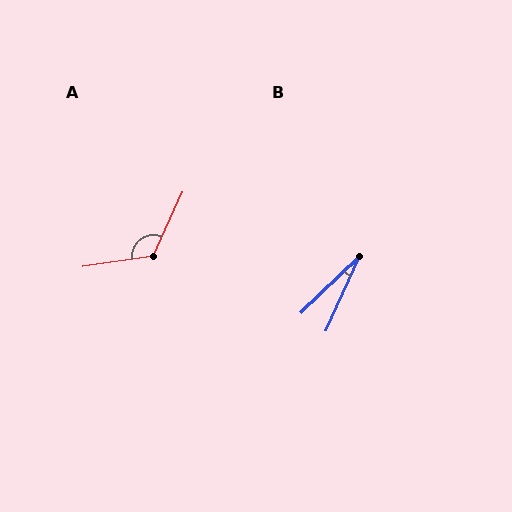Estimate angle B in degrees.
Approximately 22 degrees.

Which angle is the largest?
A, at approximately 123 degrees.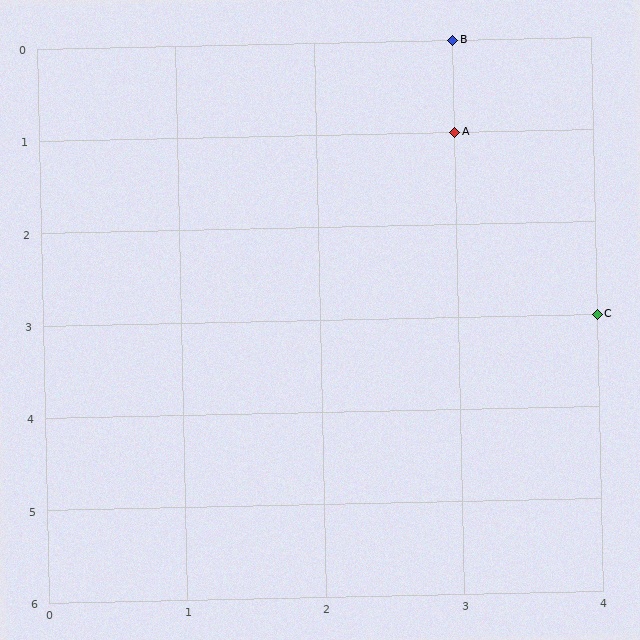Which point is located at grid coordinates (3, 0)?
Point B is at (3, 0).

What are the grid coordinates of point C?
Point C is at grid coordinates (4, 3).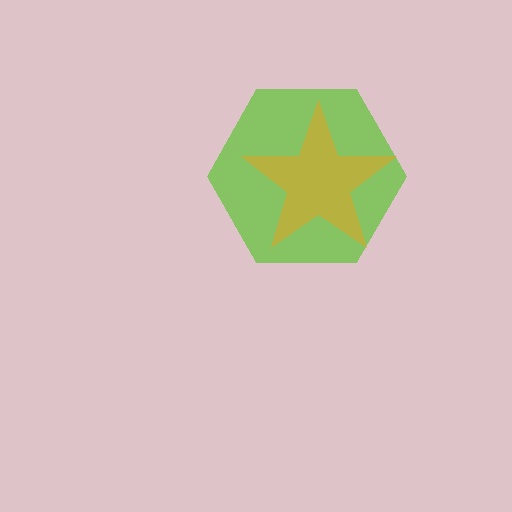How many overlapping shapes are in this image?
There are 2 overlapping shapes in the image.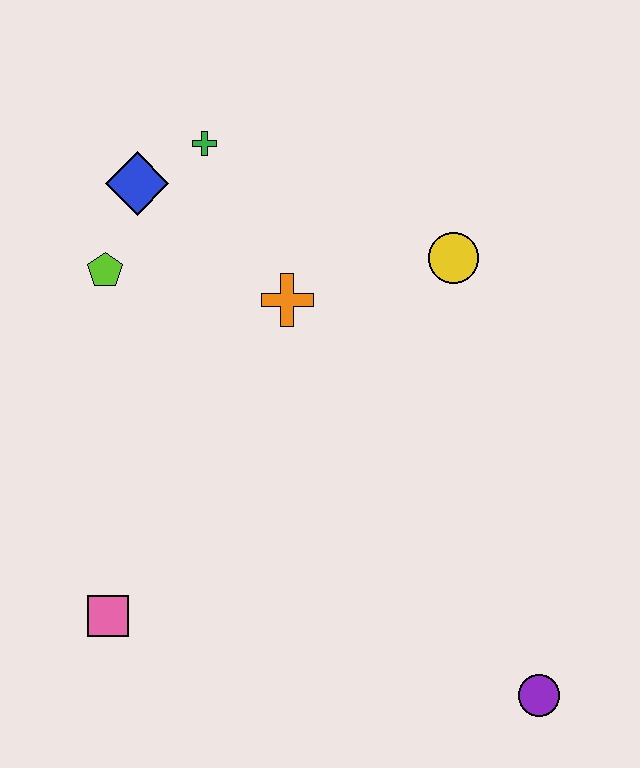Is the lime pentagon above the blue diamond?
No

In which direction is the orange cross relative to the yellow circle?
The orange cross is to the left of the yellow circle.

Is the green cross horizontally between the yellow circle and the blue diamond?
Yes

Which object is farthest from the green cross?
The purple circle is farthest from the green cross.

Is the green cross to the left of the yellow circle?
Yes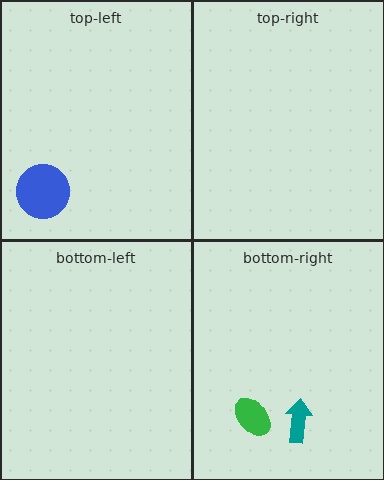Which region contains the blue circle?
The top-left region.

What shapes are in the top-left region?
The blue circle.